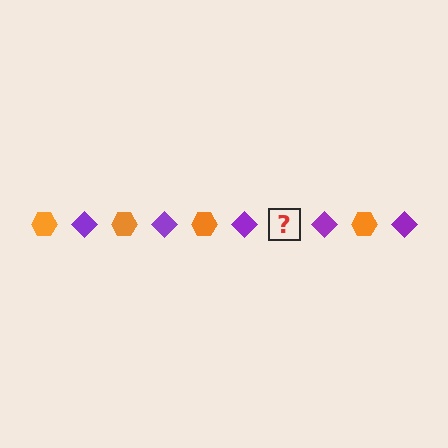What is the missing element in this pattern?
The missing element is an orange hexagon.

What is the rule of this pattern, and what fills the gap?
The rule is that the pattern alternates between orange hexagon and purple diamond. The gap should be filled with an orange hexagon.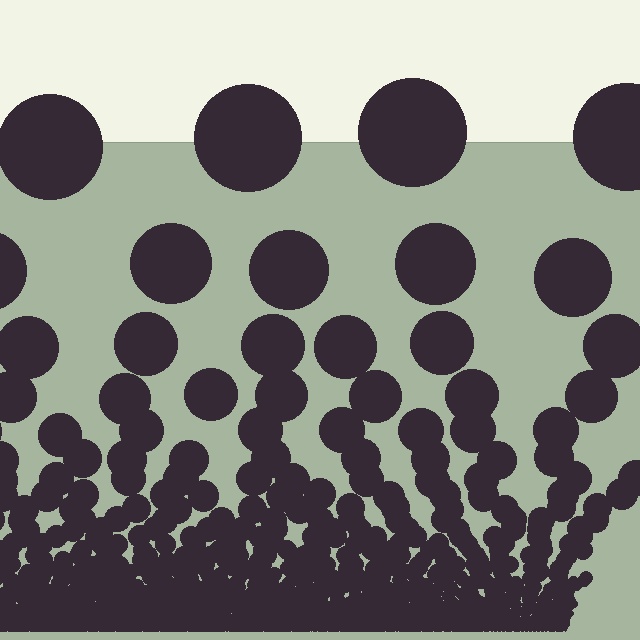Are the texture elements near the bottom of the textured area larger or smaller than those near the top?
Smaller. The gradient is inverted — elements near the bottom are smaller and denser.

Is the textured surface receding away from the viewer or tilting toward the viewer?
The surface appears to tilt toward the viewer. Texture elements get larger and sparser toward the top.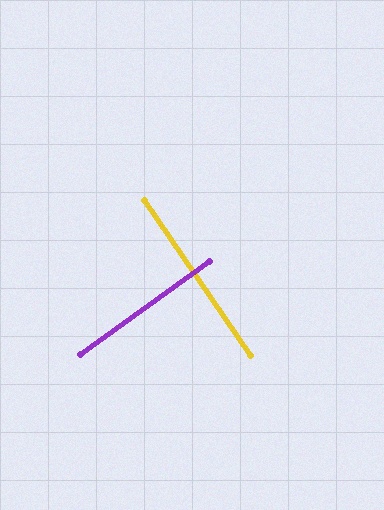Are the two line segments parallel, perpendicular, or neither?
Perpendicular — they meet at approximately 89°.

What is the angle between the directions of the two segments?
Approximately 89 degrees.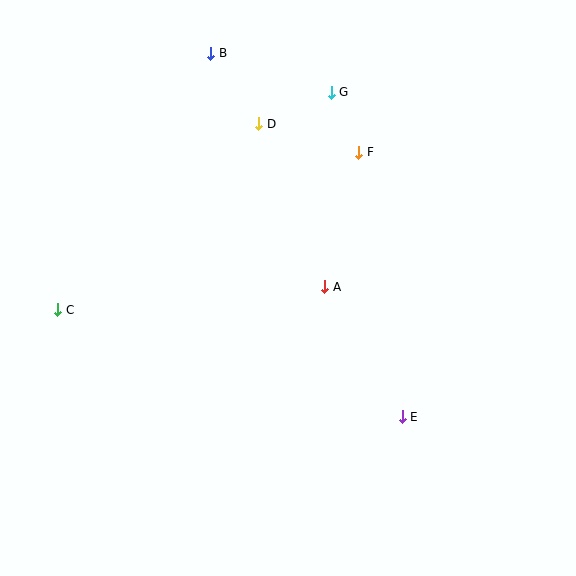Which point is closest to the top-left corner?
Point B is closest to the top-left corner.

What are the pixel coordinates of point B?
Point B is at (211, 53).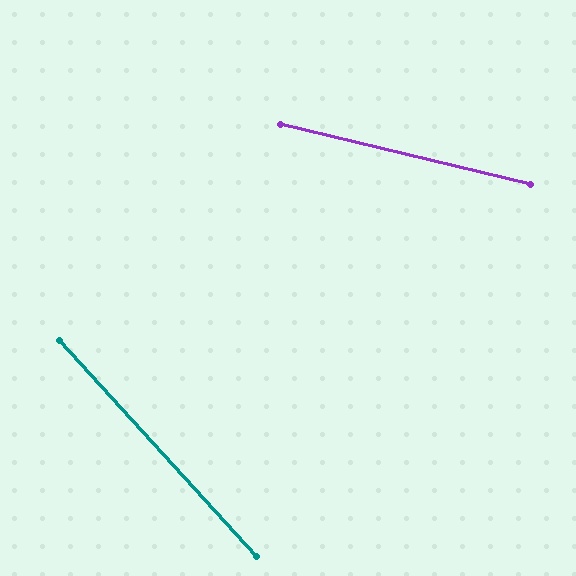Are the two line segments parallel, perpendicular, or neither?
Neither parallel nor perpendicular — they differ by about 34°.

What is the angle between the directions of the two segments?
Approximately 34 degrees.